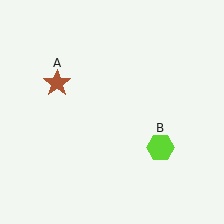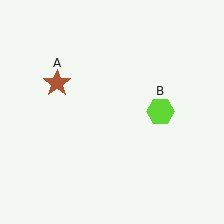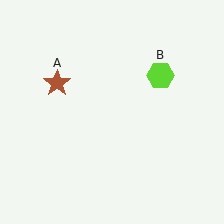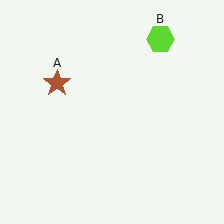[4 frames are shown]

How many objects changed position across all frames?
1 object changed position: lime hexagon (object B).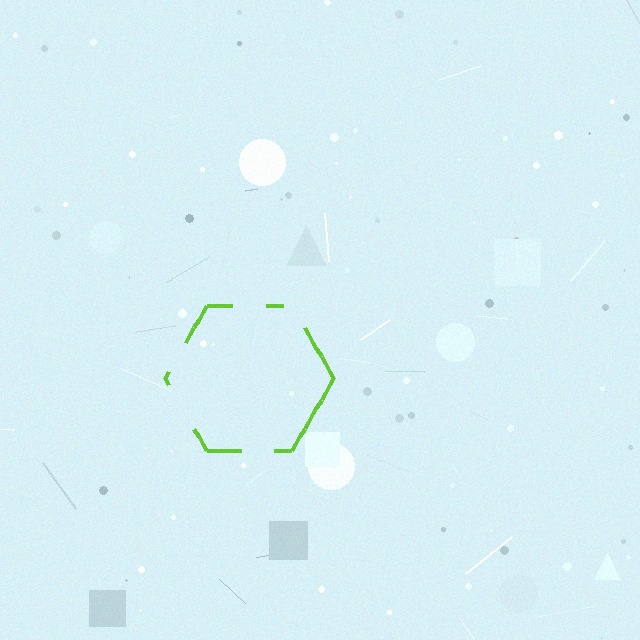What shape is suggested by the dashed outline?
The dashed outline suggests a hexagon.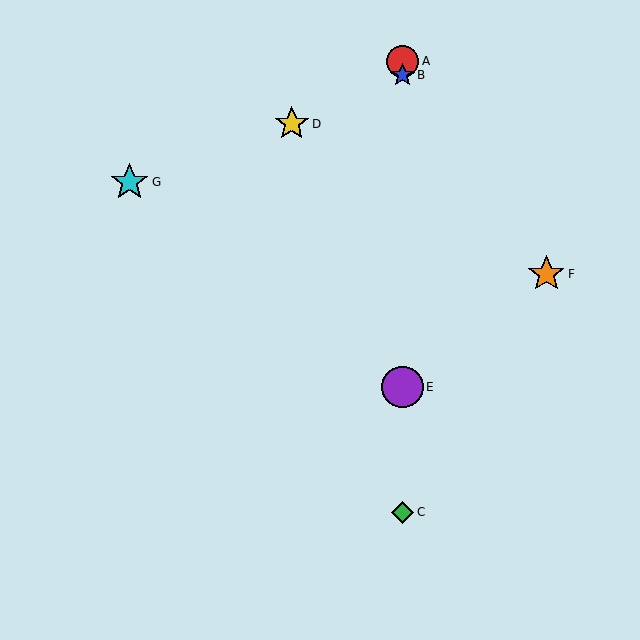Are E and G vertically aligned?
No, E is at x≈403 and G is at x≈130.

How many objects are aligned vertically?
4 objects (A, B, C, E) are aligned vertically.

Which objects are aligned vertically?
Objects A, B, C, E are aligned vertically.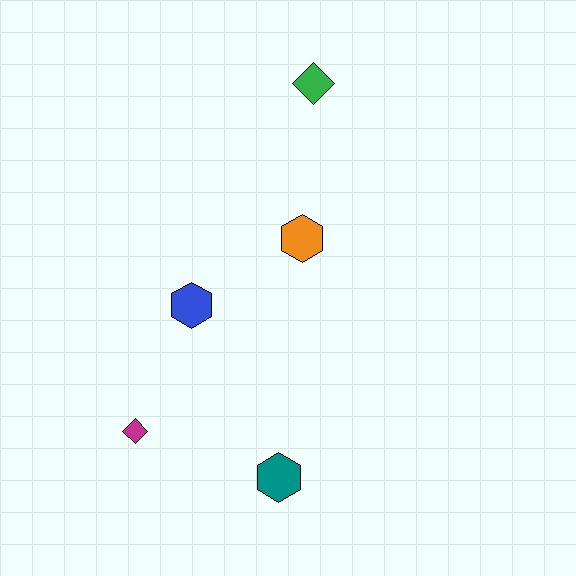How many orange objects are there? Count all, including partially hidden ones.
There is 1 orange object.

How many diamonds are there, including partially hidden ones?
There are 2 diamonds.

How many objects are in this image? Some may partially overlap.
There are 5 objects.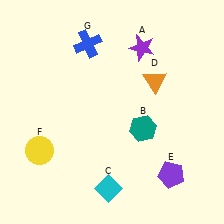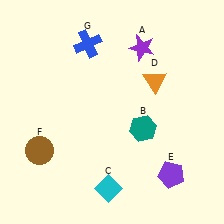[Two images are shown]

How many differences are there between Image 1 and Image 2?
There is 1 difference between the two images.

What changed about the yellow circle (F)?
In Image 1, F is yellow. In Image 2, it changed to brown.